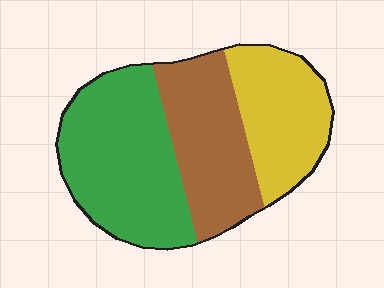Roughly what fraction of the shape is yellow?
Yellow covers about 25% of the shape.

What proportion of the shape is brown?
Brown takes up about one third (1/3) of the shape.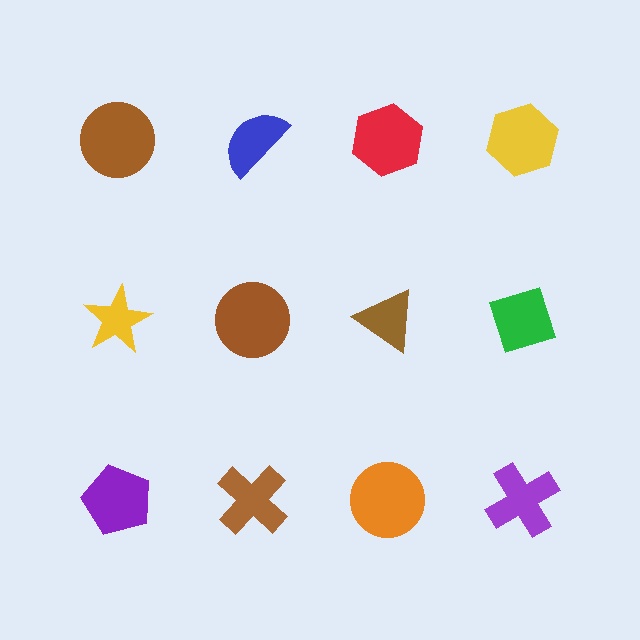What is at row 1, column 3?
A red hexagon.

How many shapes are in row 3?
4 shapes.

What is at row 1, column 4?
A yellow hexagon.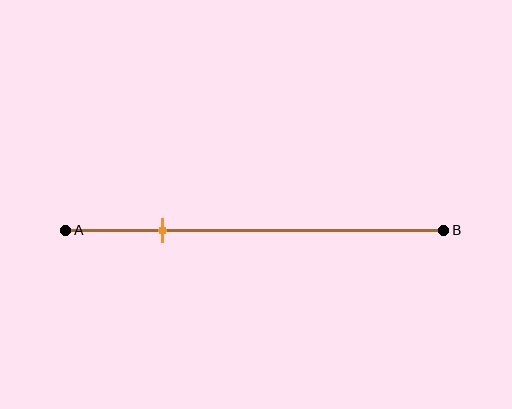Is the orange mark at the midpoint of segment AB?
No, the mark is at about 25% from A, not at the 50% midpoint.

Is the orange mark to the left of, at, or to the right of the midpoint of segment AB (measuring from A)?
The orange mark is to the left of the midpoint of segment AB.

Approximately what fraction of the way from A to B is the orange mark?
The orange mark is approximately 25% of the way from A to B.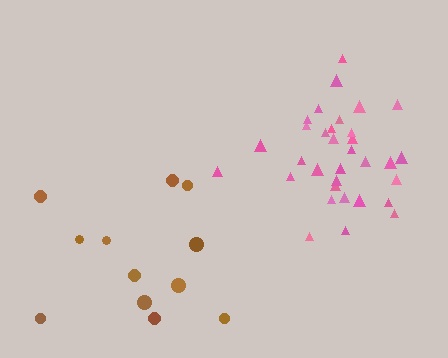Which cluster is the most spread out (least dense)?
Brown.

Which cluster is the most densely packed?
Pink.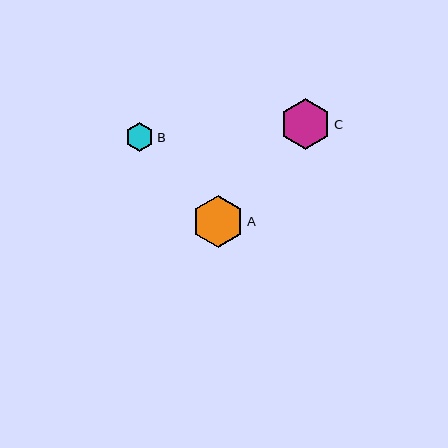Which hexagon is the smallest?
Hexagon B is the smallest with a size of approximately 29 pixels.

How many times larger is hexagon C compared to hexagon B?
Hexagon C is approximately 1.8 times the size of hexagon B.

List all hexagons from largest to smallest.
From largest to smallest: A, C, B.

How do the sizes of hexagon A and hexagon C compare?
Hexagon A and hexagon C are approximately the same size.